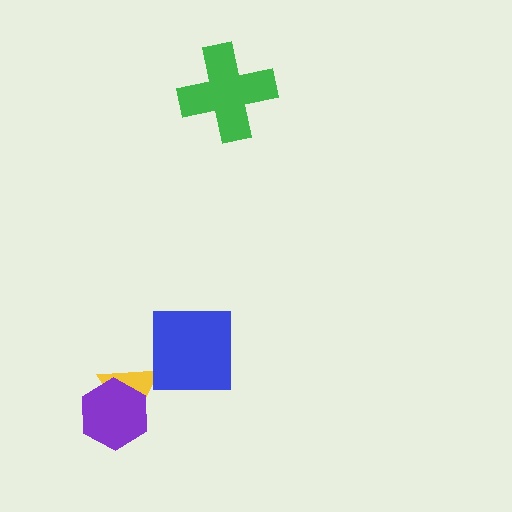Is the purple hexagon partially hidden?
No, no other shape covers it.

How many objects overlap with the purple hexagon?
1 object overlaps with the purple hexagon.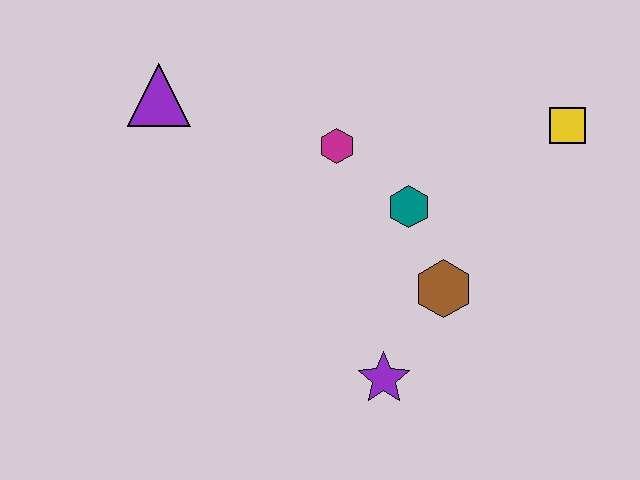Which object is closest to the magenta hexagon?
The teal hexagon is closest to the magenta hexagon.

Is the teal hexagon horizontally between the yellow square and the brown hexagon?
No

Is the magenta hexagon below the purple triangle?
Yes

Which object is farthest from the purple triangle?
The yellow square is farthest from the purple triangle.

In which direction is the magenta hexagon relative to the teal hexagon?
The magenta hexagon is to the left of the teal hexagon.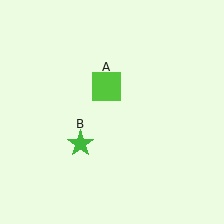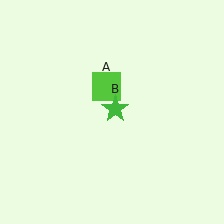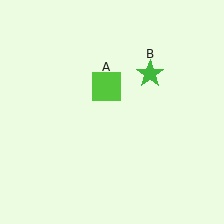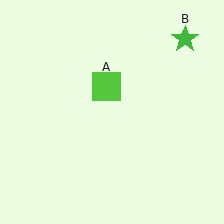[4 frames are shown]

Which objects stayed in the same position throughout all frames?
Lime square (object A) remained stationary.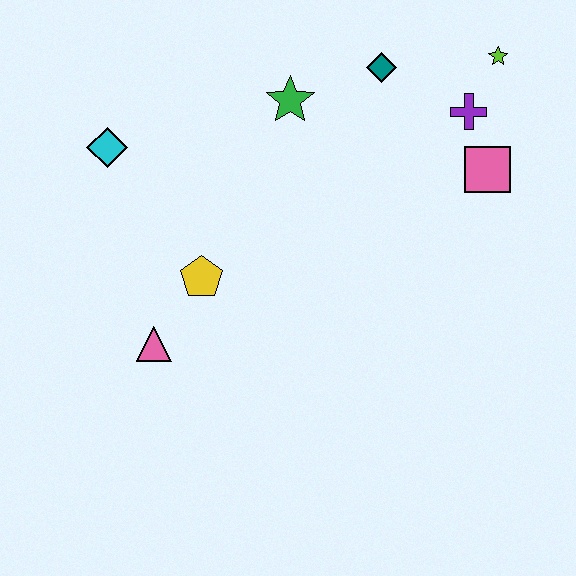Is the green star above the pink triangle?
Yes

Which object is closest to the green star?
The teal diamond is closest to the green star.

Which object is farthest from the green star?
The pink triangle is farthest from the green star.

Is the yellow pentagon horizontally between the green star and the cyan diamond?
Yes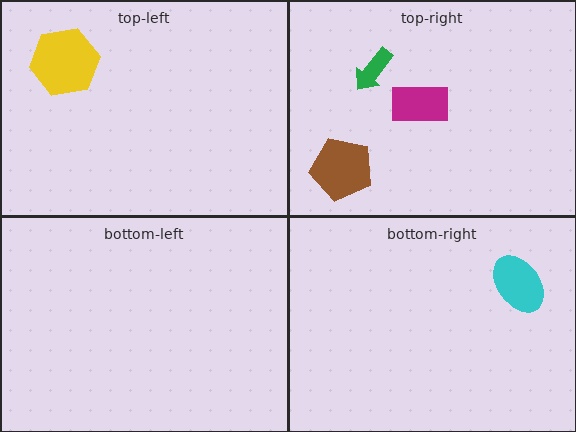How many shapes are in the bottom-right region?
1.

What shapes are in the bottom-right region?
The cyan ellipse.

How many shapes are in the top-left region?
1.